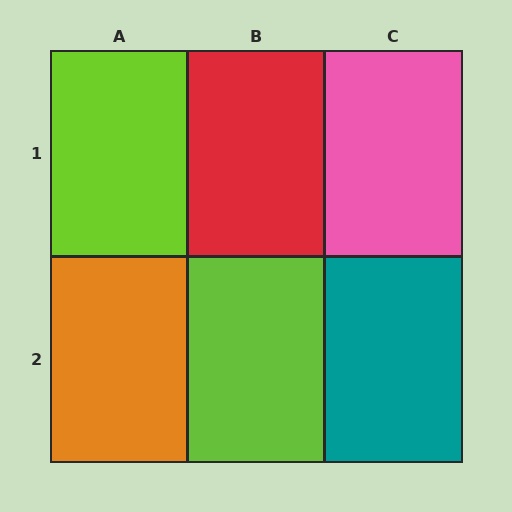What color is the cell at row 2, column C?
Teal.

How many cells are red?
1 cell is red.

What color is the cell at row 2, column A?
Orange.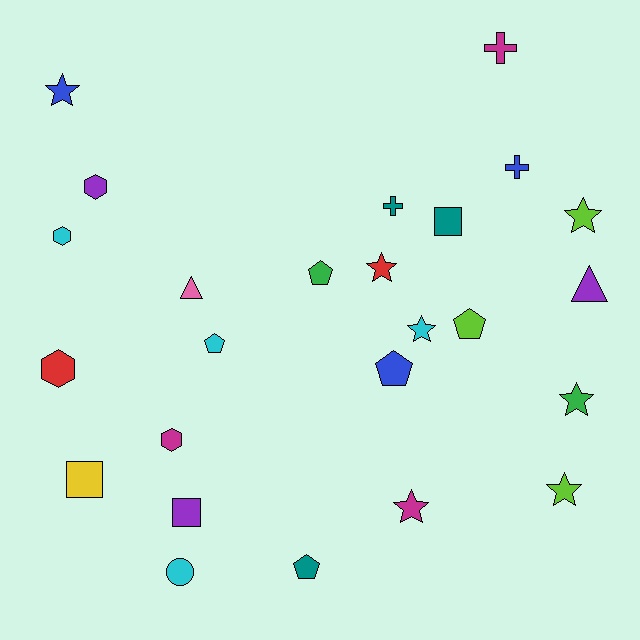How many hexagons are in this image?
There are 4 hexagons.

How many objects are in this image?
There are 25 objects.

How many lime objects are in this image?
There are 3 lime objects.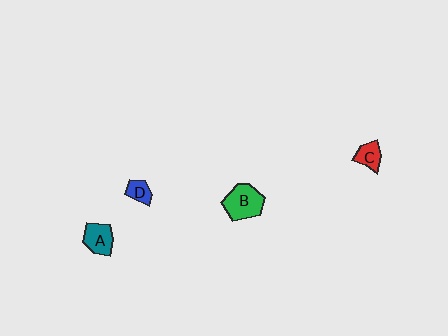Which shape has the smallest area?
Shape D (blue).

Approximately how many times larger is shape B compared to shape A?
Approximately 1.4 times.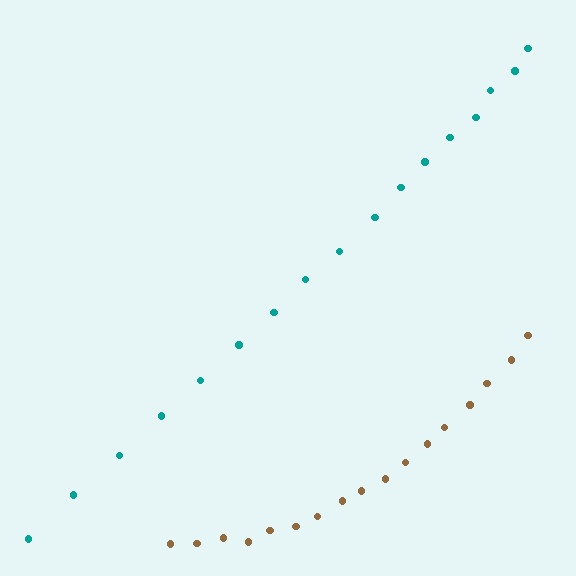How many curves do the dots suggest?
There are 2 distinct paths.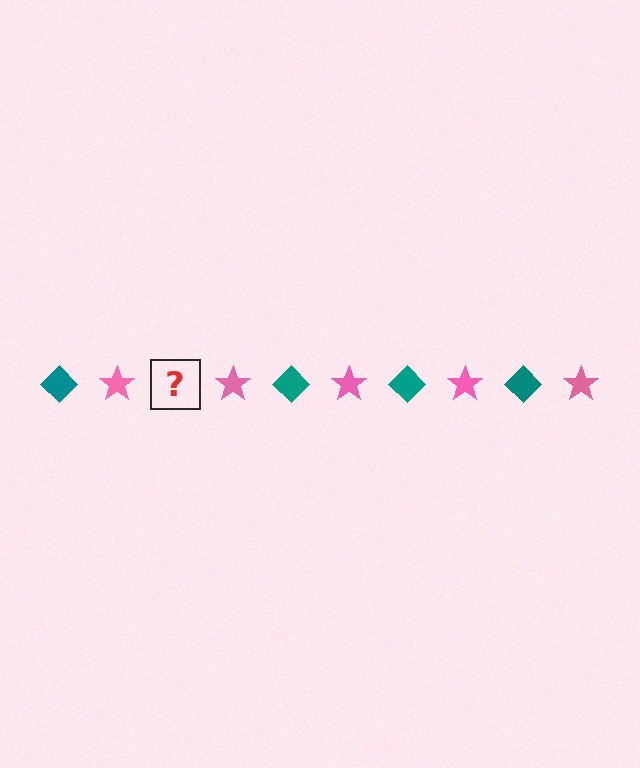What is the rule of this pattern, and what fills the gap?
The rule is that the pattern alternates between teal diamond and pink star. The gap should be filled with a teal diamond.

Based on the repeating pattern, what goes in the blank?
The blank should be a teal diamond.